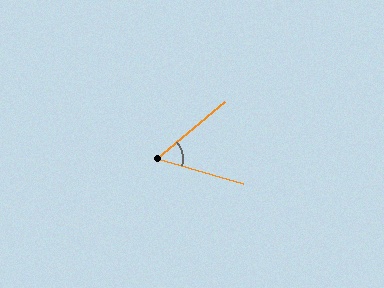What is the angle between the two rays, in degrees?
Approximately 56 degrees.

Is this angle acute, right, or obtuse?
It is acute.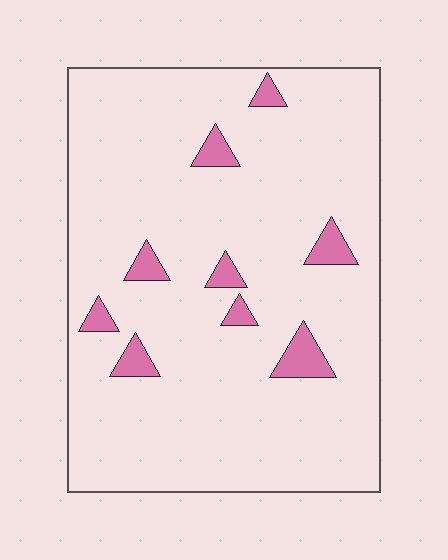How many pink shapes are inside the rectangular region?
9.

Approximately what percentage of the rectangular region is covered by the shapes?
Approximately 5%.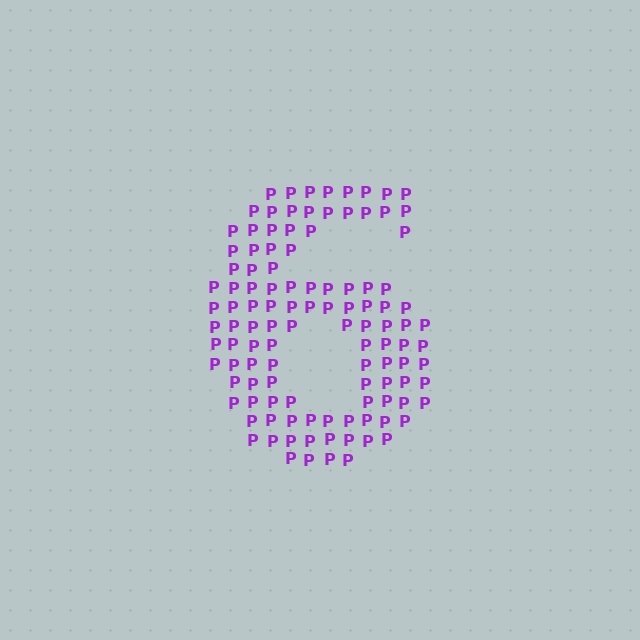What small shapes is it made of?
It is made of small letter P's.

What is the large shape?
The large shape is the digit 6.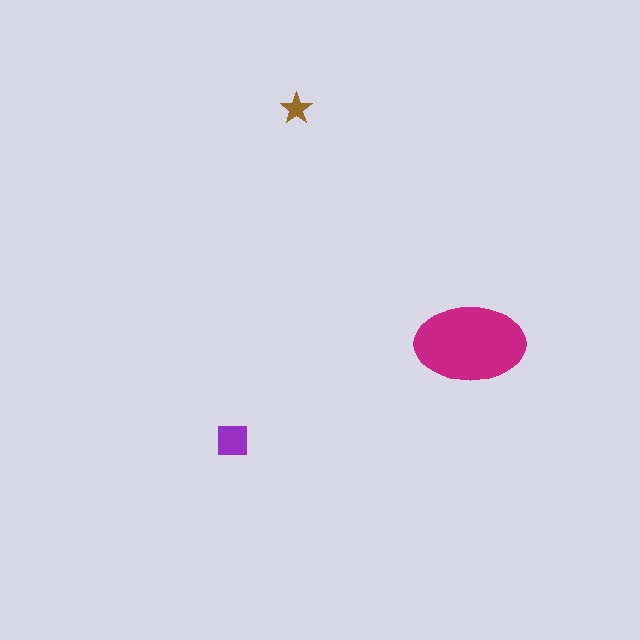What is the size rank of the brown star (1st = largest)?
3rd.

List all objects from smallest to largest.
The brown star, the purple square, the magenta ellipse.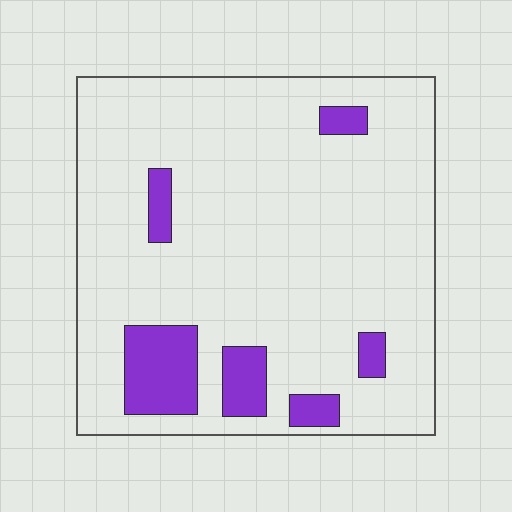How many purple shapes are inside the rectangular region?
6.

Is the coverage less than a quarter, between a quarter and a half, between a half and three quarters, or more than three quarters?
Less than a quarter.